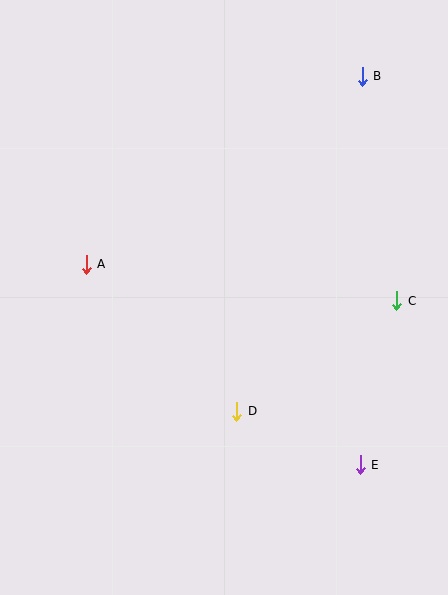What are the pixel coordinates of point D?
Point D is at (237, 411).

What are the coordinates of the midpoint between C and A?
The midpoint between C and A is at (242, 283).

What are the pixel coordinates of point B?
Point B is at (362, 76).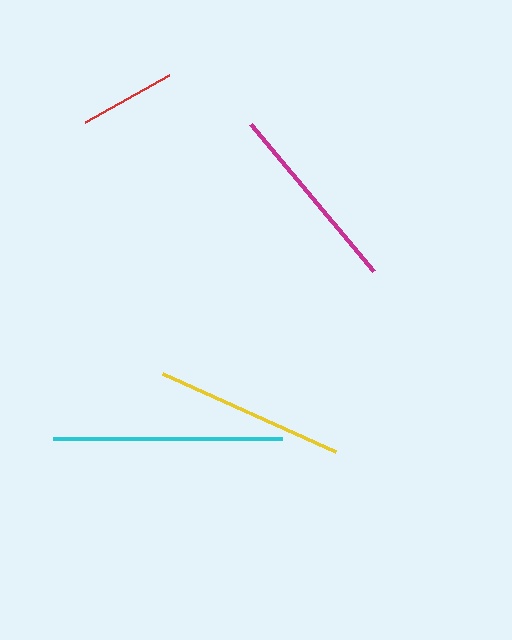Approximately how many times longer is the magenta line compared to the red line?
The magenta line is approximately 2.0 times the length of the red line.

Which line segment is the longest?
The cyan line is the longest at approximately 229 pixels.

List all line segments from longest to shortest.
From longest to shortest: cyan, magenta, yellow, red.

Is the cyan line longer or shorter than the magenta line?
The cyan line is longer than the magenta line.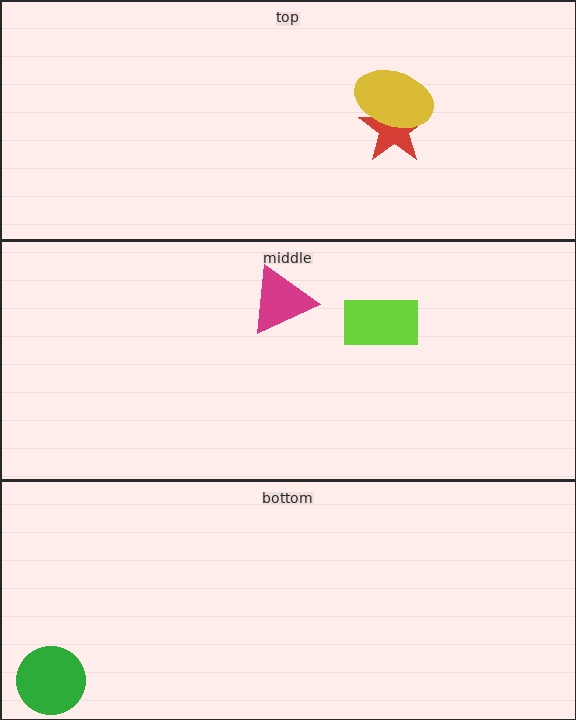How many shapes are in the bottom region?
1.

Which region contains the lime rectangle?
The middle region.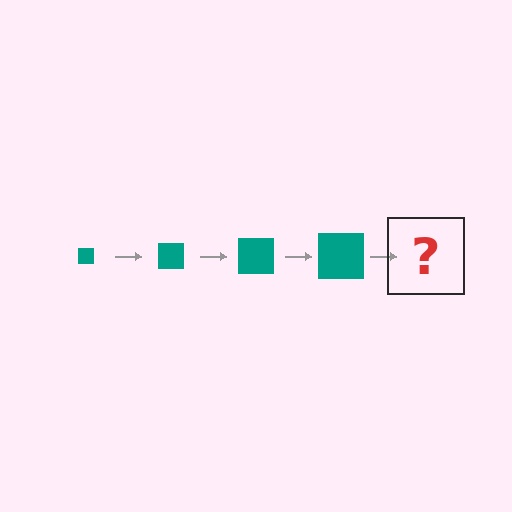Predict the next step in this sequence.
The next step is a teal square, larger than the previous one.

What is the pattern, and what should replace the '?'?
The pattern is that the square gets progressively larger each step. The '?' should be a teal square, larger than the previous one.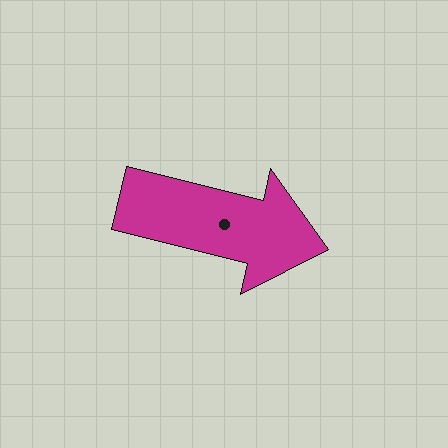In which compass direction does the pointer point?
East.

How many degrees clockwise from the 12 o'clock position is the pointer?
Approximately 104 degrees.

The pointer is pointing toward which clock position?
Roughly 3 o'clock.